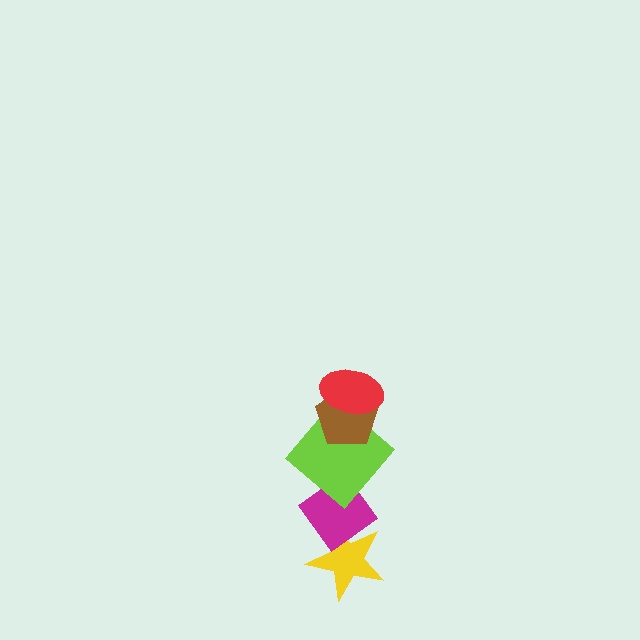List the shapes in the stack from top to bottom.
From top to bottom: the red ellipse, the brown pentagon, the lime diamond, the magenta diamond, the yellow star.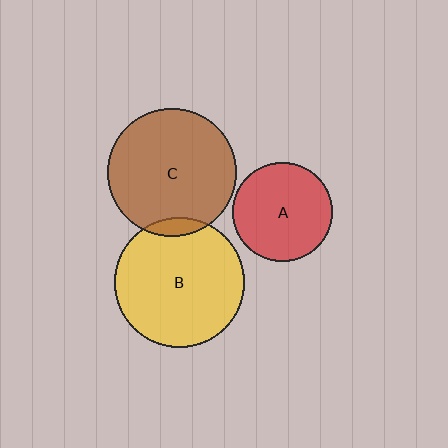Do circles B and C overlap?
Yes.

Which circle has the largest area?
Circle B (yellow).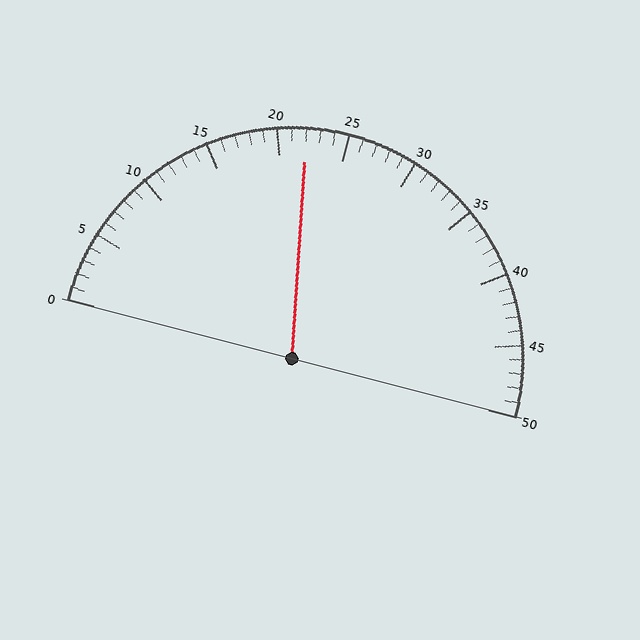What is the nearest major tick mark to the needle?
The nearest major tick mark is 20.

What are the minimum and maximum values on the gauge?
The gauge ranges from 0 to 50.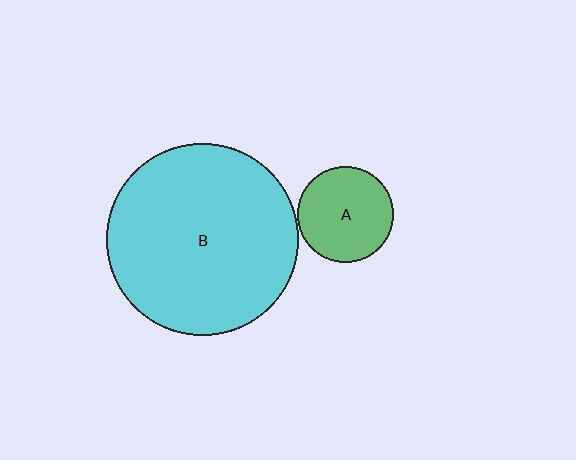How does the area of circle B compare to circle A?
Approximately 4.0 times.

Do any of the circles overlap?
No, none of the circles overlap.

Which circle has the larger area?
Circle B (cyan).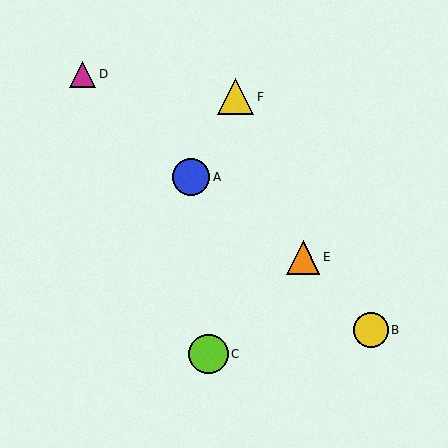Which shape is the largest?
The lime circle (labeled C) is the largest.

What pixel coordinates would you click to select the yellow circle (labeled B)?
Click at (371, 330) to select the yellow circle B.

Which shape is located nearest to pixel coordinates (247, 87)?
The yellow triangle (labeled F) at (235, 97) is nearest to that location.